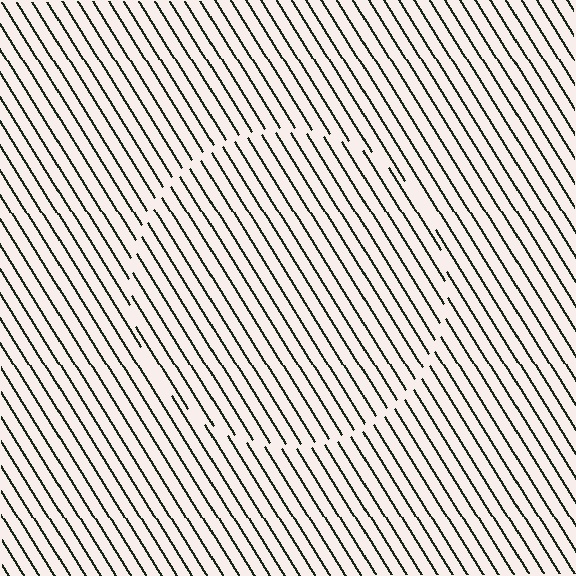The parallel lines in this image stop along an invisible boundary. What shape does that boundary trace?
An illusory circle. The interior of the shape contains the same grating, shifted by half a period — the contour is defined by the phase discontinuity where line-ends from the inner and outer gratings abut.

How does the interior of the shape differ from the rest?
The interior of the shape contains the same grating, shifted by half a period — the contour is defined by the phase discontinuity where line-ends from the inner and outer gratings abut.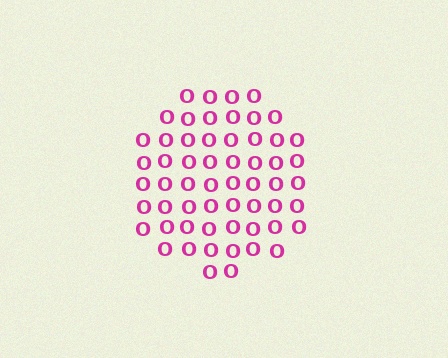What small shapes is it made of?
It is made of small letter O's.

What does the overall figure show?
The overall figure shows a circle.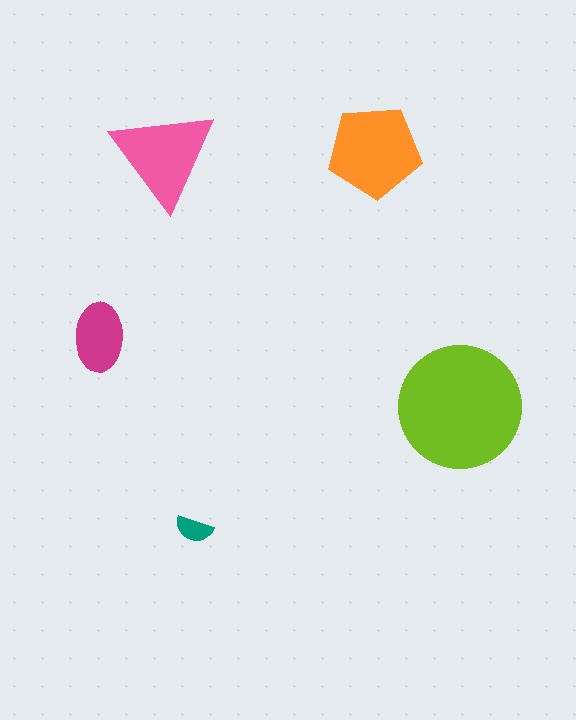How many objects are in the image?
There are 5 objects in the image.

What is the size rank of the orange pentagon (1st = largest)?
2nd.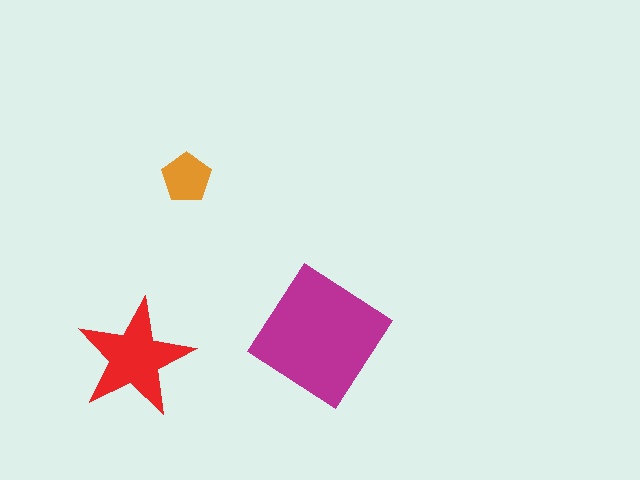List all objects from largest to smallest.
The magenta diamond, the red star, the orange pentagon.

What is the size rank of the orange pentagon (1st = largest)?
3rd.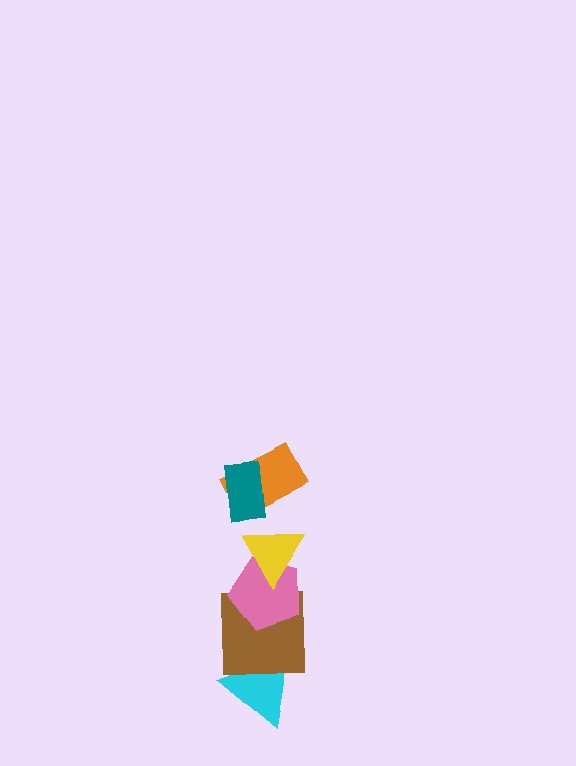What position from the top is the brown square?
The brown square is 5th from the top.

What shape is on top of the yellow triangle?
The orange rectangle is on top of the yellow triangle.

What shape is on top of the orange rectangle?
The teal rectangle is on top of the orange rectangle.